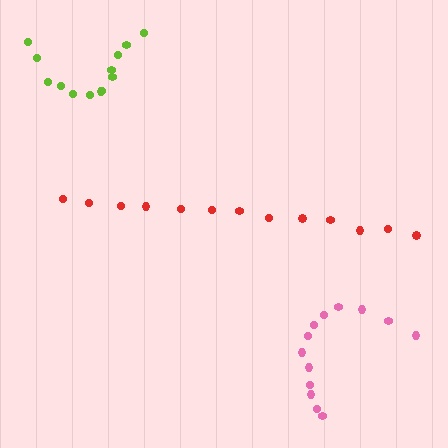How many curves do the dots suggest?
There are 3 distinct paths.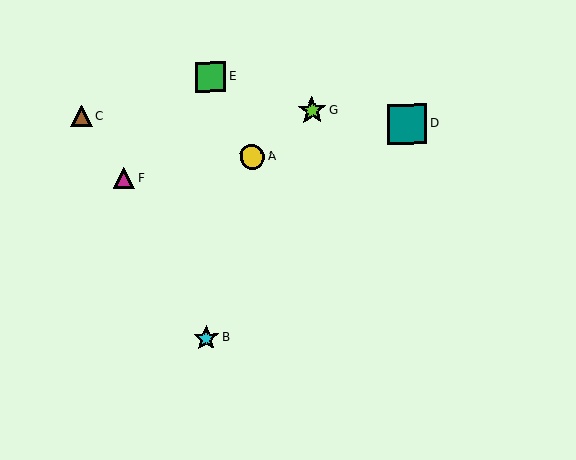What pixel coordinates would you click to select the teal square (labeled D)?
Click at (407, 124) to select the teal square D.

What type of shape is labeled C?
Shape C is a brown triangle.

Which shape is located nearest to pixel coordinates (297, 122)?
The lime star (labeled G) at (312, 110) is nearest to that location.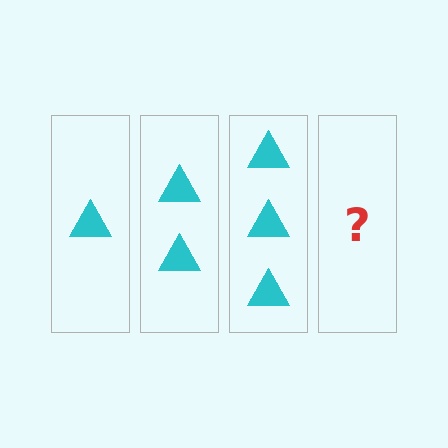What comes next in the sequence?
The next element should be 4 triangles.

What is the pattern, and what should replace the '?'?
The pattern is that each step adds one more triangle. The '?' should be 4 triangles.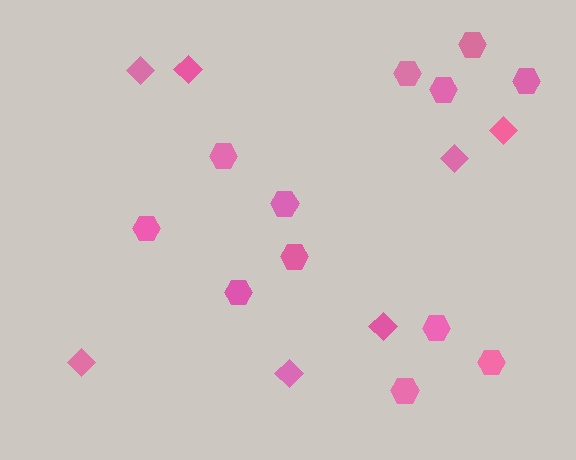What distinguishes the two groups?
There are 2 groups: one group of diamonds (7) and one group of hexagons (12).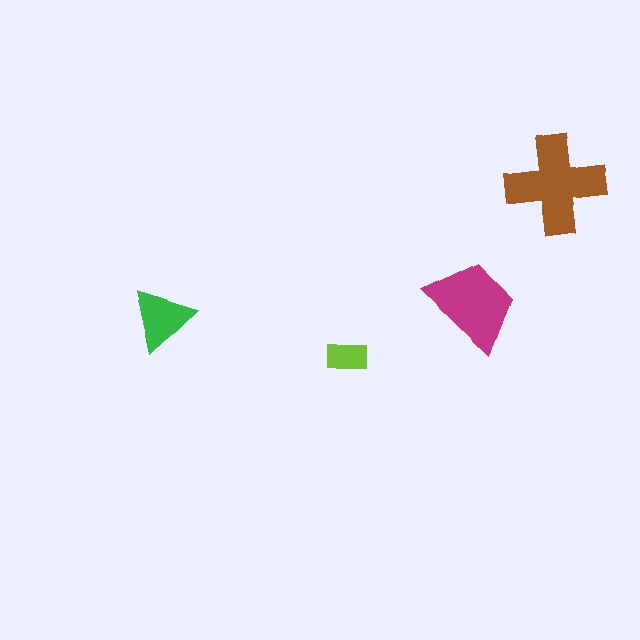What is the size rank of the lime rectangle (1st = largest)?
4th.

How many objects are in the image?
There are 4 objects in the image.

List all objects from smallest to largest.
The lime rectangle, the green triangle, the magenta trapezoid, the brown cross.